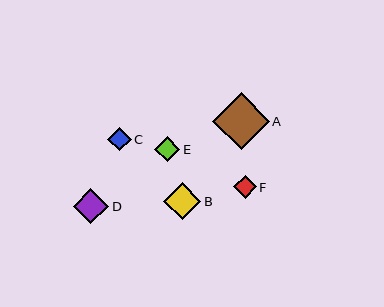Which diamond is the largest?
Diamond A is the largest with a size of approximately 57 pixels.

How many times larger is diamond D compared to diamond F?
Diamond D is approximately 1.6 times the size of diamond F.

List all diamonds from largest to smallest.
From largest to smallest: A, B, D, E, C, F.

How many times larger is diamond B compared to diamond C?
Diamond B is approximately 1.6 times the size of diamond C.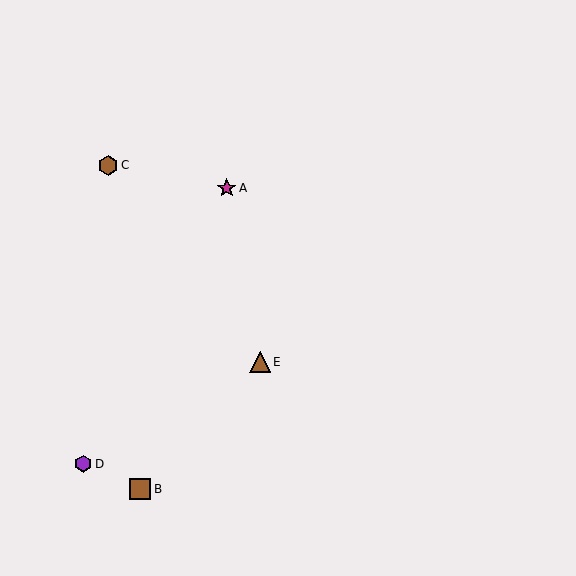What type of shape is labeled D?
Shape D is a purple hexagon.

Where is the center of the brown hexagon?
The center of the brown hexagon is at (108, 165).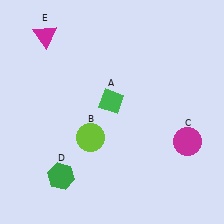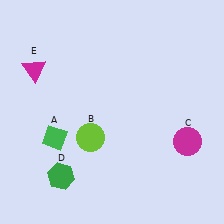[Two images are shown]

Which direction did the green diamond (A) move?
The green diamond (A) moved left.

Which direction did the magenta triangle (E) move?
The magenta triangle (E) moved down.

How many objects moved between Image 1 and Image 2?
2 objects moved between the two images.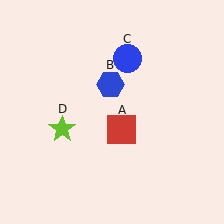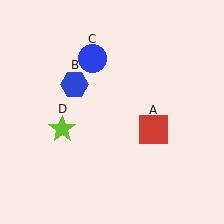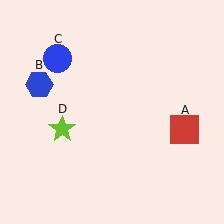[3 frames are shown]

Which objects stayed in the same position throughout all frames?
Lime star (object D) remained stationary.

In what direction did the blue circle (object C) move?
The blue circle (object C) moved left.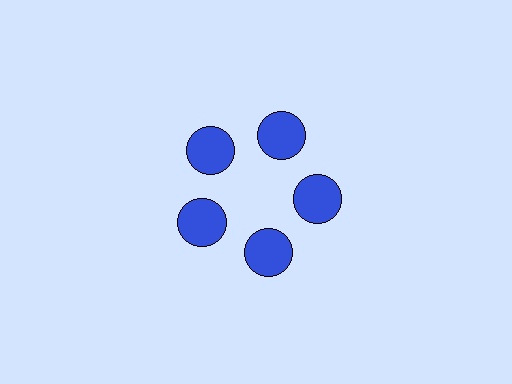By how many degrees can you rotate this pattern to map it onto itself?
The pattern maps onto itself every 72 degrees of rotation.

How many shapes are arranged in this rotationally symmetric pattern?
There are 5 shapes, arranged in 5 groups of 1.